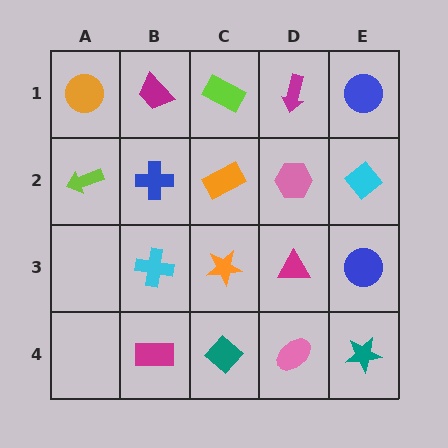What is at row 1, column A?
An orange circle.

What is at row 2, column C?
An orange rectangle.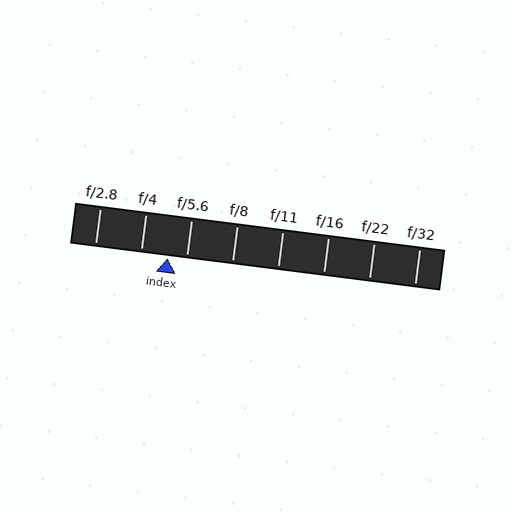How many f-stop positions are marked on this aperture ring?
There are 8 f-stop positions marked.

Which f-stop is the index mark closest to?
The index mark is closest to f/5.6.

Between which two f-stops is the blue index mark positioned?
The index mark is between f/4 and f/5.6.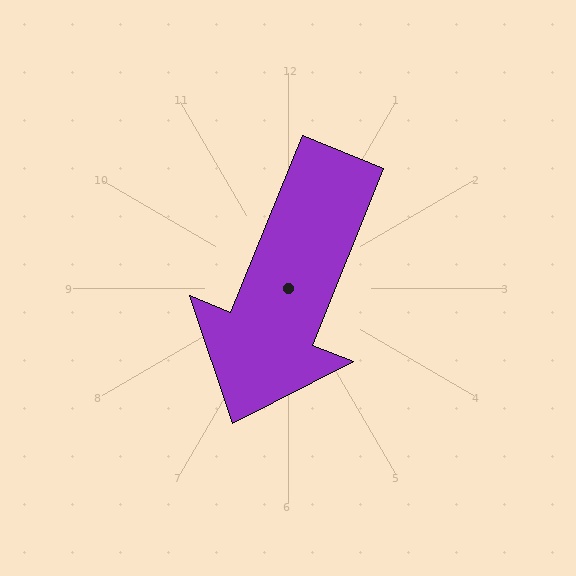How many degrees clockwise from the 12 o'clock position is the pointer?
Approximately 202 degrees.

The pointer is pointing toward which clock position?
Roughly 7 o'clock.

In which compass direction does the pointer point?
South.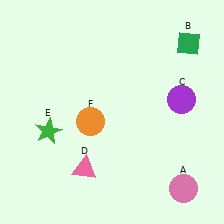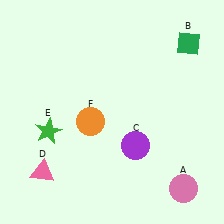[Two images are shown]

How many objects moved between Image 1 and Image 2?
2 objects moved between the two images.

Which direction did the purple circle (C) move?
The purple circle (C) moved left.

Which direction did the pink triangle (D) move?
The pink triangle (D) moved left.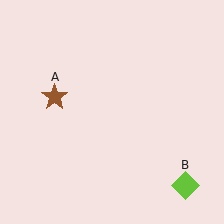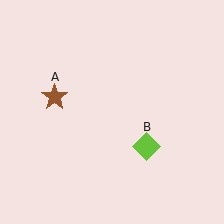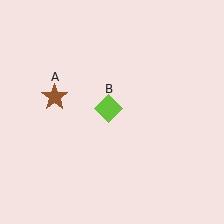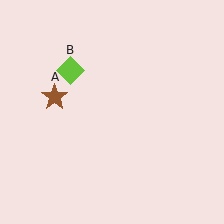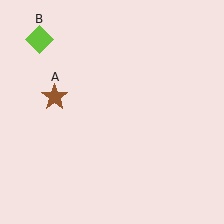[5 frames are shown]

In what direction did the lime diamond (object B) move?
The lime diamond (object B) moved up and to the left.